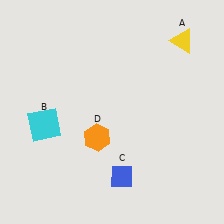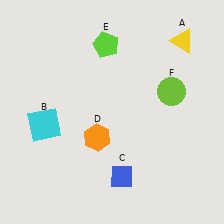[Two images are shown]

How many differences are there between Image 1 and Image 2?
There are 2 differences between the two images.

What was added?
A lime pentagon (E), a lime circle (F) were added in Image 2.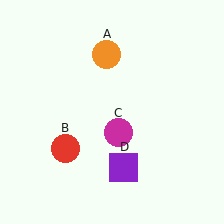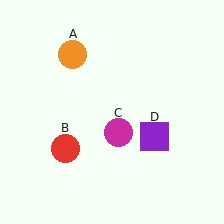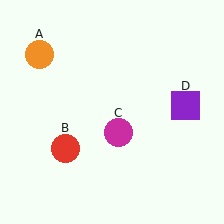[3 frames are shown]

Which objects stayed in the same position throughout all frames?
Red circle (object B) and magenta circle (object C) remained stationary.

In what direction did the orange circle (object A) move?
The orange circle (object A) moved left.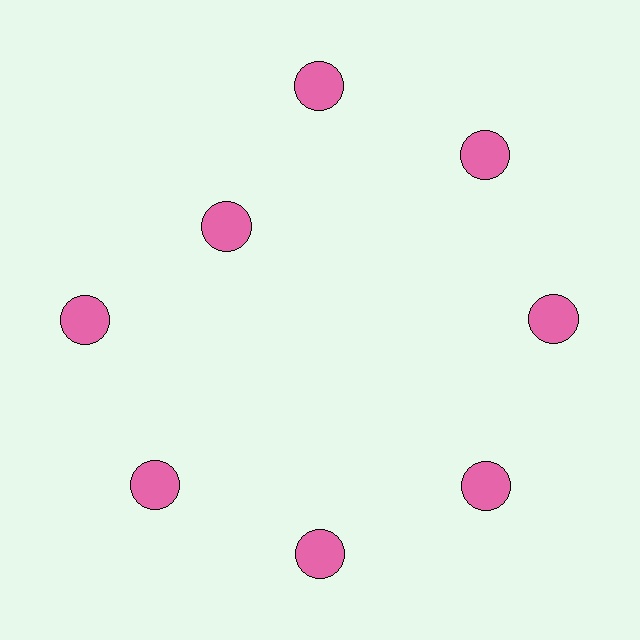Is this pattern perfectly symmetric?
No. The 8 pink circles are arranged in a ring, but one element near the 10 o'clock position is pulled inward toward the center, breaking the 8-fold rotational symmetry.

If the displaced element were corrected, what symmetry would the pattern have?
It would have 8-fold rotational symmetry — the pattern would map onto itself every 45 degrees.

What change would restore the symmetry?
The symmetry would be restored by moving it outward, back onto the ring so that all 8 circles sit at equal angles and equal distance from the center.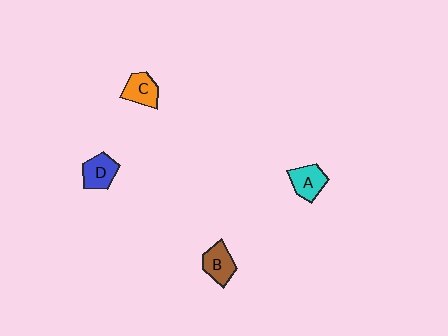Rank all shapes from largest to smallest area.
From largest to smallest: D (blue), A (cyan), B (brown), C (orange).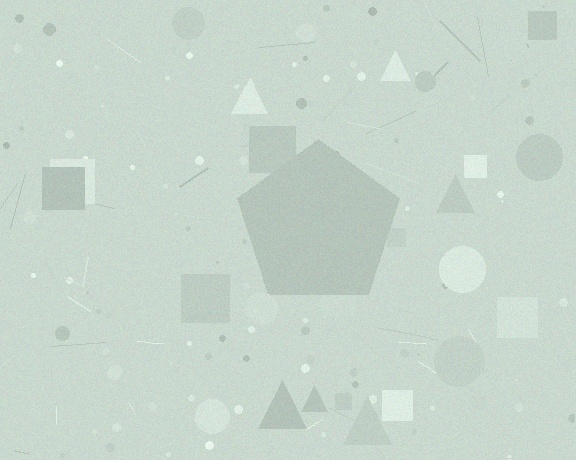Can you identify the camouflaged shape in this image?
The camouflaged shape is a pentagon.